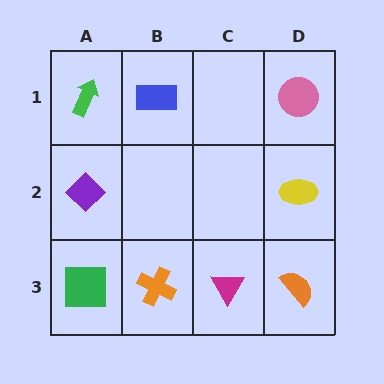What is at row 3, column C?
A magenta triangle.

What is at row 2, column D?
A yellow ellipse.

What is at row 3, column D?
An orange semicircle.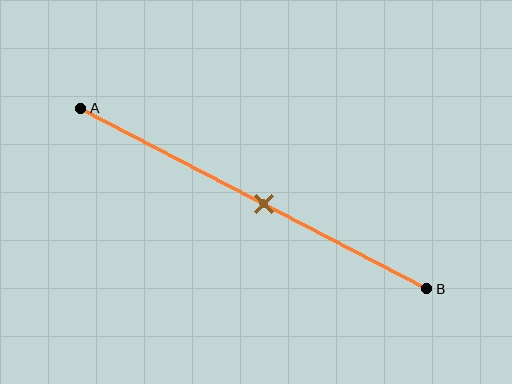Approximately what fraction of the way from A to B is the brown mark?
The brown mark is approximately 55% of the way from A to B.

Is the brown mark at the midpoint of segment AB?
Yes, the mark is approximately at the midpoint.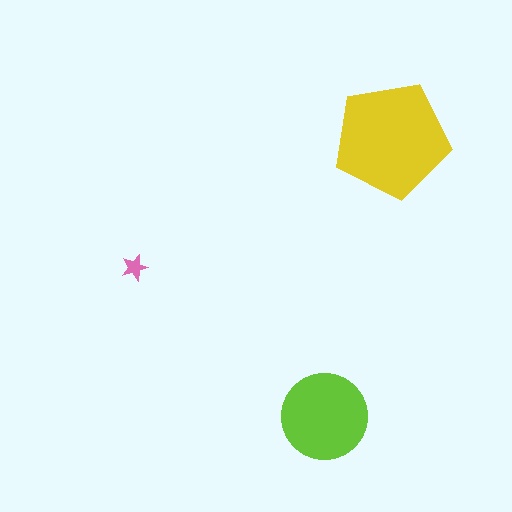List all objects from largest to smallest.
The yellow pentagon, the lime circle, the pink star.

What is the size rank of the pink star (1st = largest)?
3rd.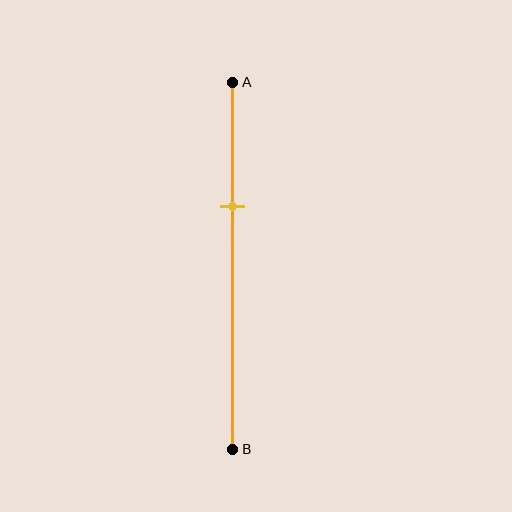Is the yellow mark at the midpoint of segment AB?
No, the mark is at about 35% from A, not at the 50% midpoint.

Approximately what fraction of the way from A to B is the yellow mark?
The yellow mark is approximately 35% of the way from A to B.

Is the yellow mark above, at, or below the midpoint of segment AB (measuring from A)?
The yellow mark is above the midpoint of segment AB.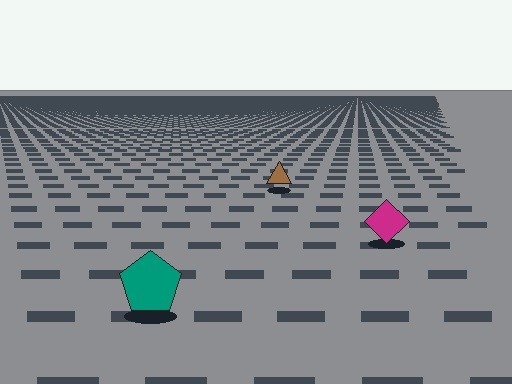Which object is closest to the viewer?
The teal pentagon is closest. The texture marks near it are larger and more spread out.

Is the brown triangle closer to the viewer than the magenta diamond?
No. The magenta diamond is closer — you can tell from the texture gradient: the ground texture is coarser near it.